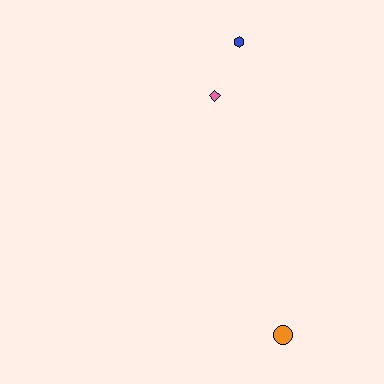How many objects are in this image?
There are 3 objects.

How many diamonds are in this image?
There is 1 diamond.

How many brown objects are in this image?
There are no brown objects.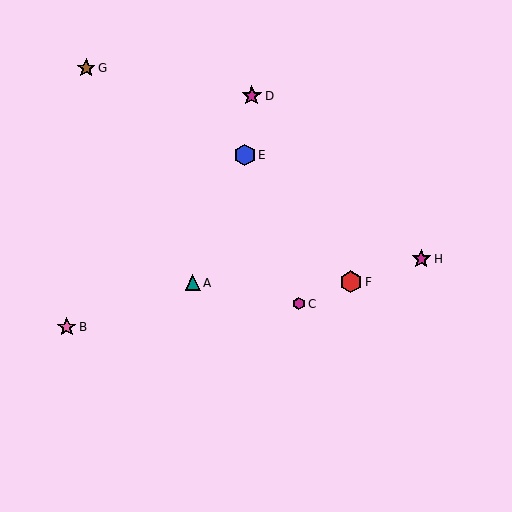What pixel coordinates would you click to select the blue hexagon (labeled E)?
Click at (245, 155) to select the blue hexagon E.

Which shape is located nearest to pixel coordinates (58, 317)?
The pink star (labeled B) at (67, 327) is nearest to that location.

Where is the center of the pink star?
The center of the pink star is at (67, 327).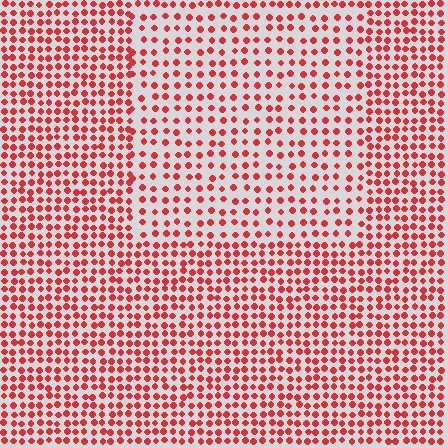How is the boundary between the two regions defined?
The boundary is defined by a change in element density (approximately 1.6x ratio). All elements are the same color, size, and shape.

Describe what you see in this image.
The image contains small red elements arranged at two different densities. A rectangle-shaped region is visible where the elements are less densely packed than the surrounding area.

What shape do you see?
I see a rectangle.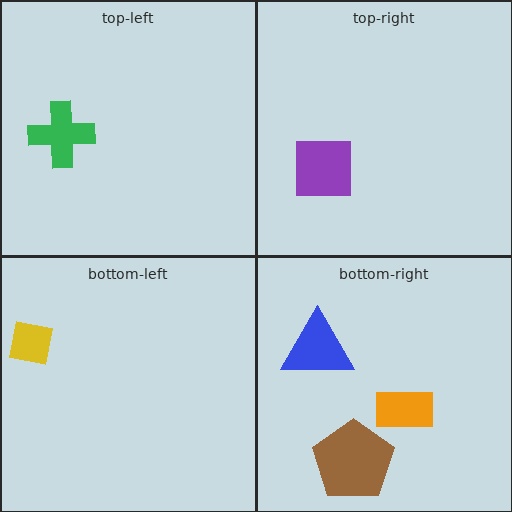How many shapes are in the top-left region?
1.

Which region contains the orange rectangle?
The bottom-right region.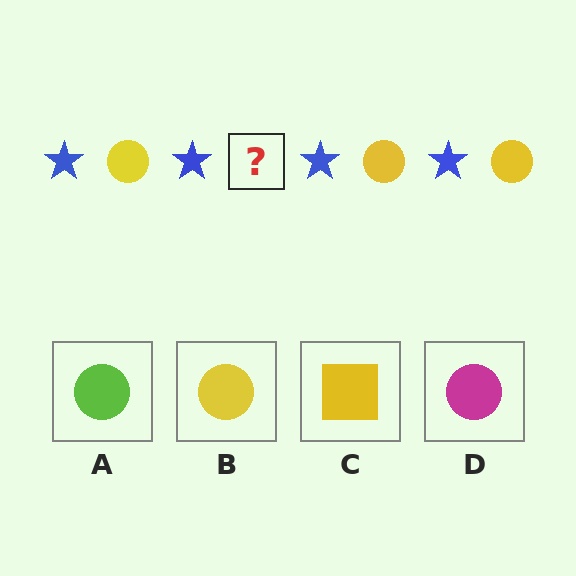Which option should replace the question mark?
Option B.